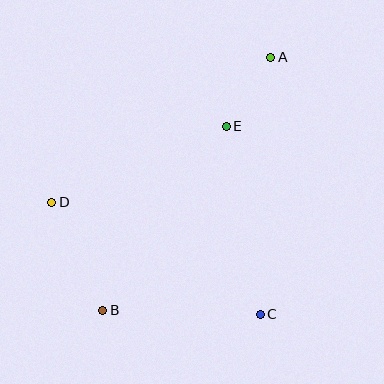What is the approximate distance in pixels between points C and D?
The distance between C and D is approximately 237 pixels.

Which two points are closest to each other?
Points A and E are closest to each other.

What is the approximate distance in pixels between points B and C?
The distance between B and C is approximately 158 pixels.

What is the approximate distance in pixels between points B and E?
The distance between B and E is approximately 222 pixels.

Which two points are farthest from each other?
Points A and B are farthest from each other.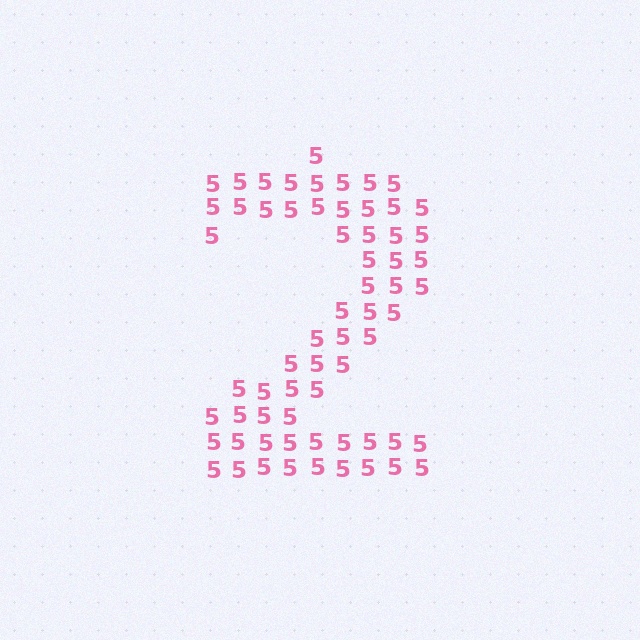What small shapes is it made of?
It is made of small digit 5's.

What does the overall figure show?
The overall figure shows the digit 2.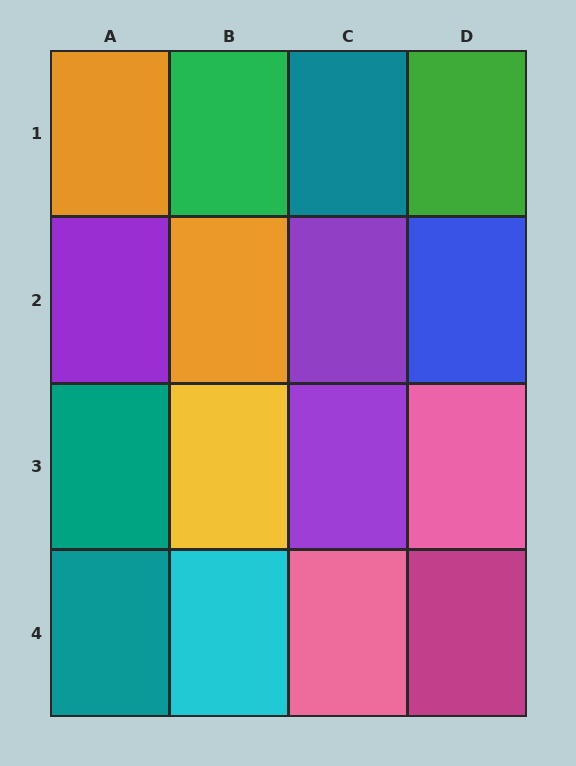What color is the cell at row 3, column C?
Purple.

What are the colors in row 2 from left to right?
Purple, orange, purple, blue.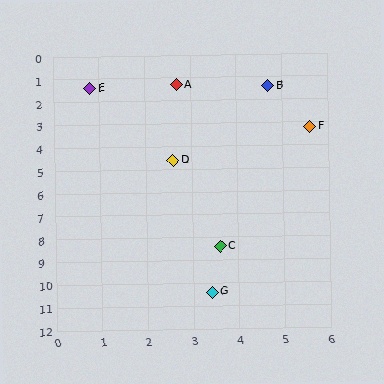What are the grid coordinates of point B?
Point B is at approximately (4.7, 1.4).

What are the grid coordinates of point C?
Point C is at approximately (3.6, 8.4).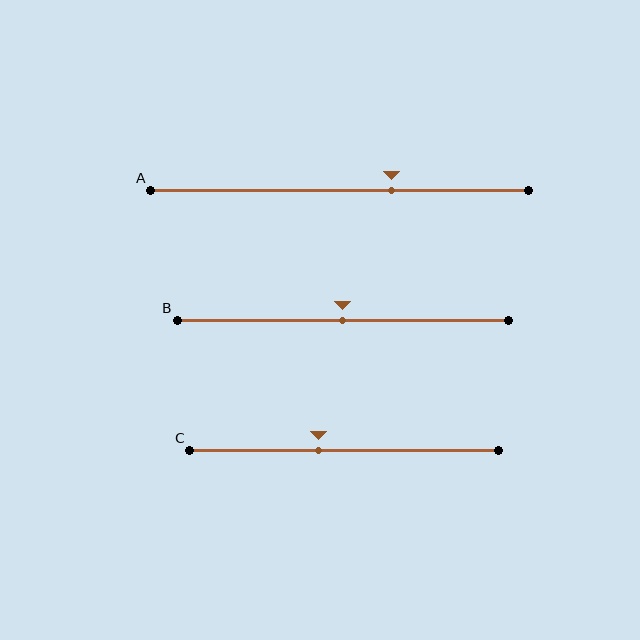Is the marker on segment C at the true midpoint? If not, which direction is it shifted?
No, the marker on segment C is shifted to the left by about 8% of the segment length.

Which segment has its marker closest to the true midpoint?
Segment B has its marker closest to the true midpoint.